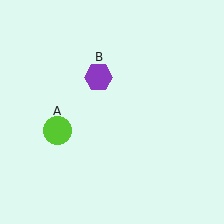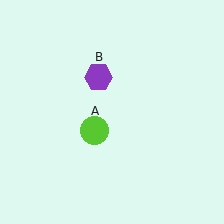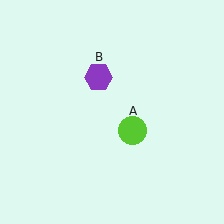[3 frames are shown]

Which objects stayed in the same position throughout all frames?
Purple hexagon (object B) remained stationary.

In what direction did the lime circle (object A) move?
The lime circle (object A) moved right.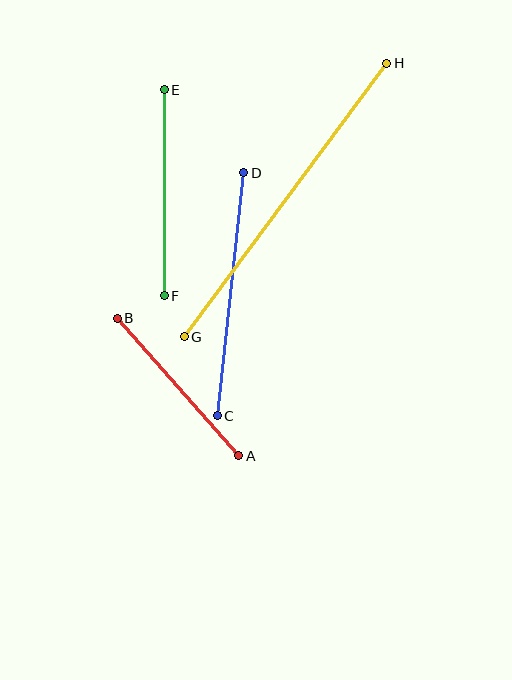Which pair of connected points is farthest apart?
Points G and H are farthest apart.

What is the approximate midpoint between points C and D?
The midpoint is at approximately (230, 294) pixels.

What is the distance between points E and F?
The distance is approximately 206 pixels.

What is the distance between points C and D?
The distance is approximately 245 pixels.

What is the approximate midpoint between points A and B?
The midpoint is at approximately (178, 387) pixels.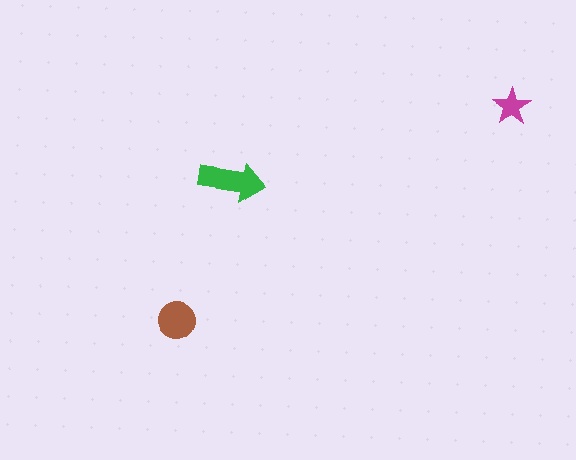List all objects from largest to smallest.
The green arrow, the brown circle, the magenta star.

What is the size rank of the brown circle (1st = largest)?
2nd.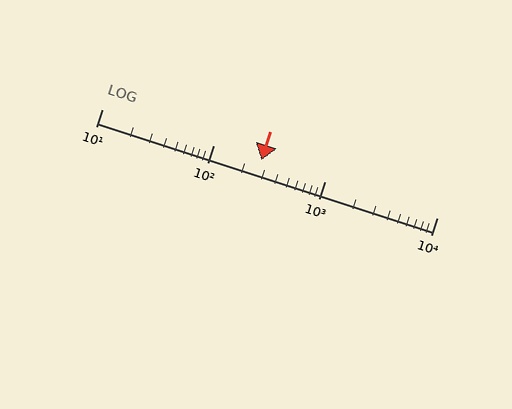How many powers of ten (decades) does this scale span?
The scale spans 3 decades, from 10 to 10000.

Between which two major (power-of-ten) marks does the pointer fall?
The pointer is between 100 and 1000.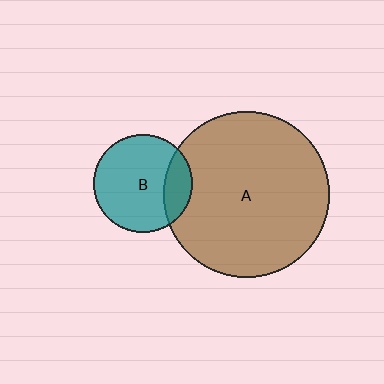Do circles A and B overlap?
Yes.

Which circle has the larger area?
Circle A (brown).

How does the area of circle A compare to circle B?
Approximately 2.8 times.